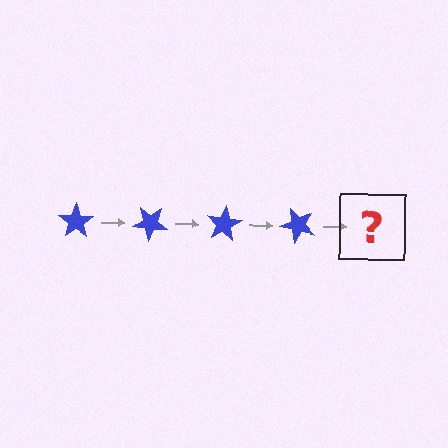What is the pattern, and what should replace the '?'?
The pattern is that the star rotates 40 degrees each step. The '?' should be a blue star rotated 160 degrees.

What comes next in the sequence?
The next element should be a blue star rotated 160 degrees.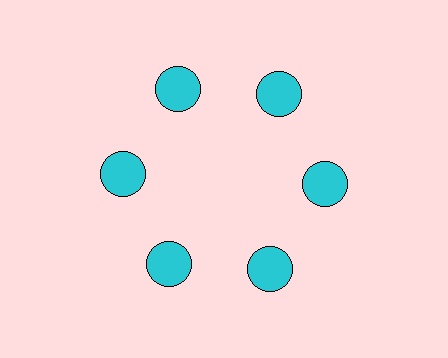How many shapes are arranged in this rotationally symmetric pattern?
There are 6 shapes, arranged in 6 groups of 1.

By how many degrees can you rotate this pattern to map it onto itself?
The pattern maps onto itself every 60 degrees of rotation.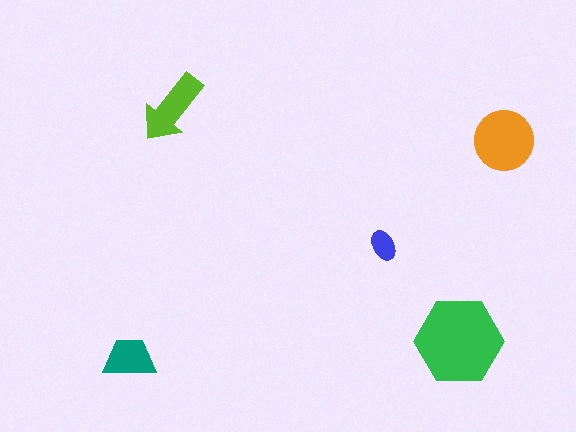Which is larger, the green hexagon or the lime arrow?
The green hexagon.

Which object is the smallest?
The blue ellipse.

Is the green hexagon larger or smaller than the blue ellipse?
Larger.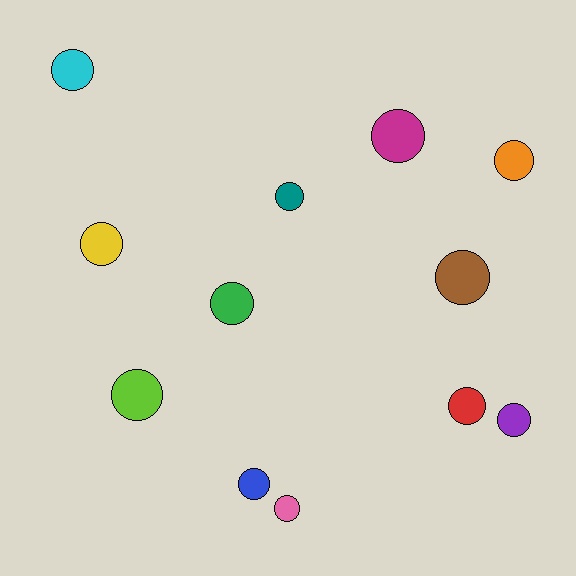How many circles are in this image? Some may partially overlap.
There are 12 circles.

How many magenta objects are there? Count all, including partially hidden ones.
There is 1 magenta object.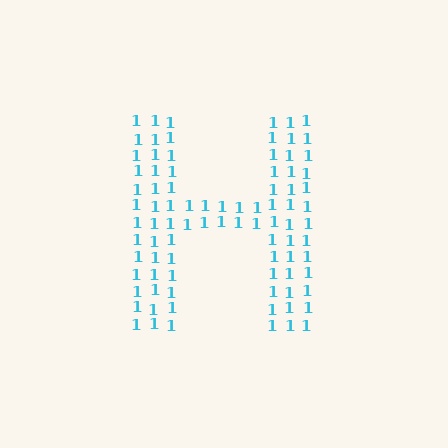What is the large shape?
The large shape is the letter H.